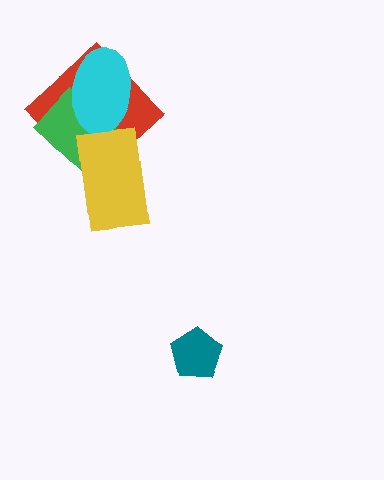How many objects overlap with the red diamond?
3 objects overlap with the red diamond.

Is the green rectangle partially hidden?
Yes, it is partially covered by another shape.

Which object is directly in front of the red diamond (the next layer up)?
The green rectangle is directly in front of the red diamond.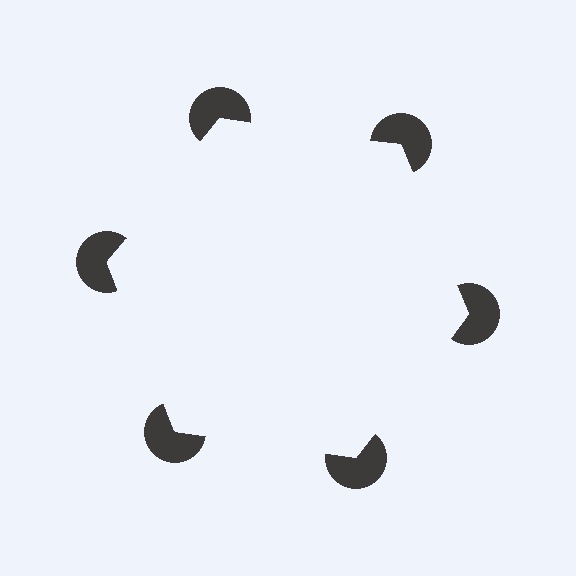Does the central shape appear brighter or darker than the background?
It typically appears slightly brighter than the background, even though no actual brightness change is drawn.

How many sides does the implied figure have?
6 sides.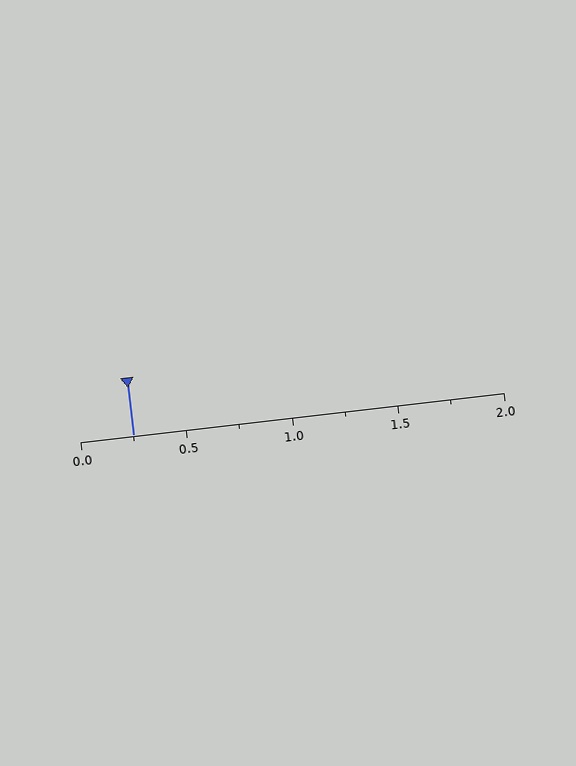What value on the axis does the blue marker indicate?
The marker indicates approximately 0.25.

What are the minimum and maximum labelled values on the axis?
The axis runs from 0.0 to 2.0.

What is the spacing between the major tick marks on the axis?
The major ticks are spaced 0.5 apart.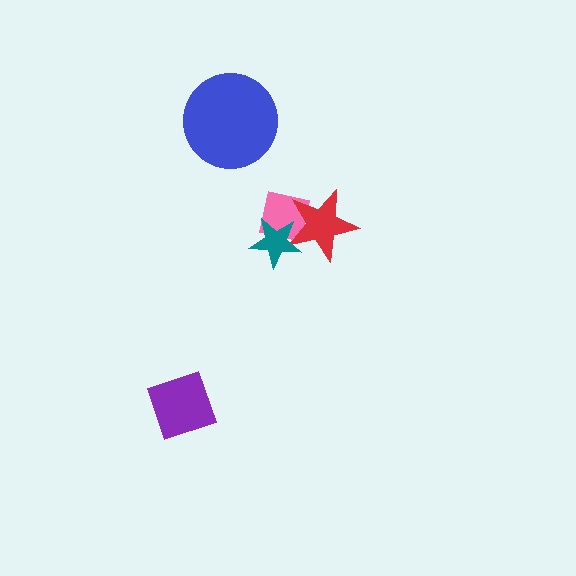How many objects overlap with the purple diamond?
0 objects overlap with the purple diamond.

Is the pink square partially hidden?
Yes, it is partially covered by another shape.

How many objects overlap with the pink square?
2 objects overlap with the pink square.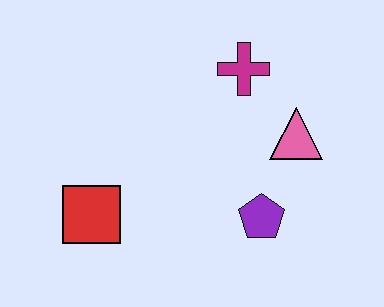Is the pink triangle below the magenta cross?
Yes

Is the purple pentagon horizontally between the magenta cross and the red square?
No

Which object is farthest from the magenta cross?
The red square is farthest from the magenta cross.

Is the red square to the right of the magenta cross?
No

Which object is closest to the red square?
The purple pentagon is closest to the red square.